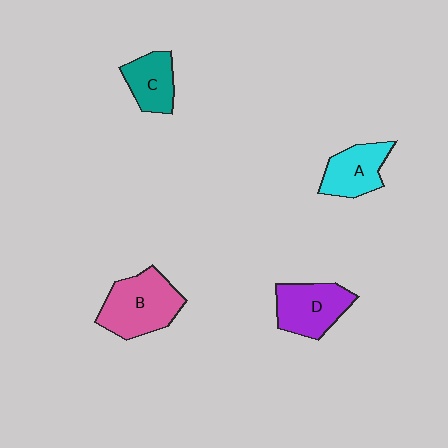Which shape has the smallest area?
Shape C (teal).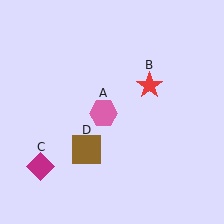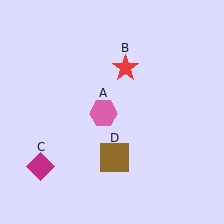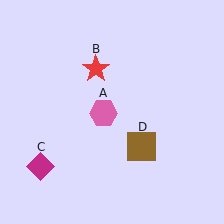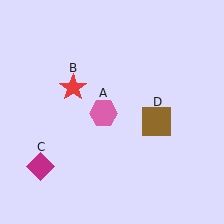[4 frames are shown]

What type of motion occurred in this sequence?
The red star (object B), brown square (object D) rotated counterclockwise around the center of the scene.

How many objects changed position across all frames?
2 objects changed position: red star (object B), brown square (object D).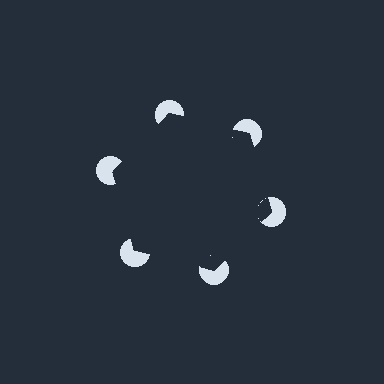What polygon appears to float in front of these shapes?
An illusory hexagon — its edges are inferred from the aligned wedge cuts in the pac-man discs, not physically drawn.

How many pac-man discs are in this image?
There are 6 — one at each vertex of the illusory hexagon.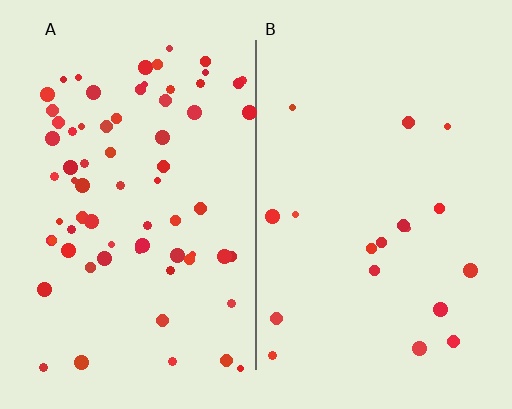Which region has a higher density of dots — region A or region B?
A (the left).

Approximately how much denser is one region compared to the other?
Approximately 3.9× — region A over region B.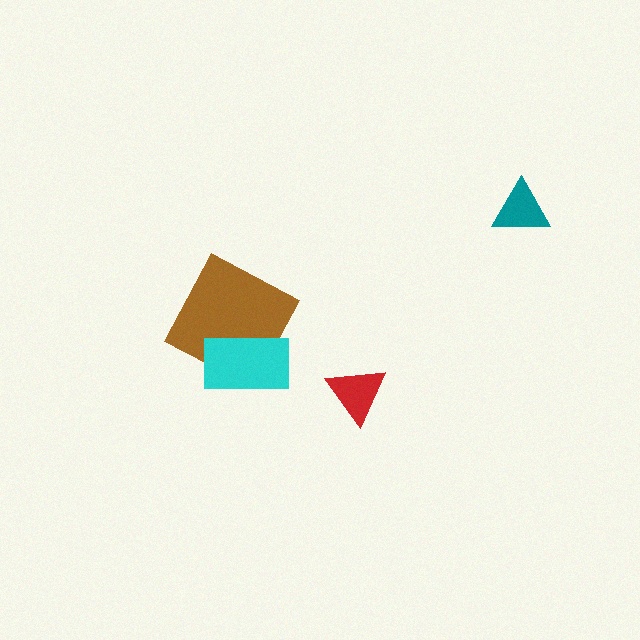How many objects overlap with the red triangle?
0 objects overlap with the red triangle.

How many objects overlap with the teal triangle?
0 objects overlap with the teal triangle.